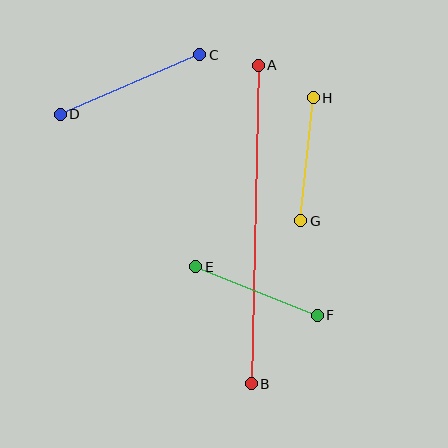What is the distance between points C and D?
The distance is approximately 152 pixels.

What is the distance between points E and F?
The distance is approximately 131 pixels.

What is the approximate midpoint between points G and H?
The midpoint is at approximately (307, 159) pixels.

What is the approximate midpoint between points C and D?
The midpoint is at approximately (130, 85) pixels.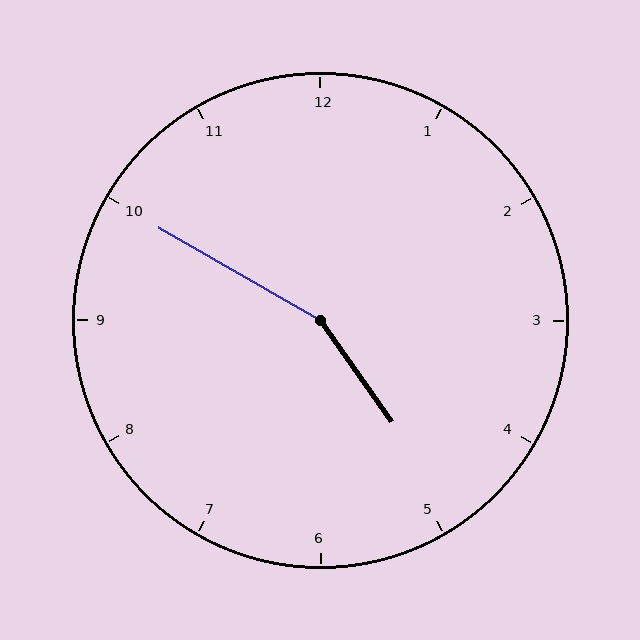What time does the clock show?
4:50.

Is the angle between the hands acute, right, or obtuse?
It is obtuse.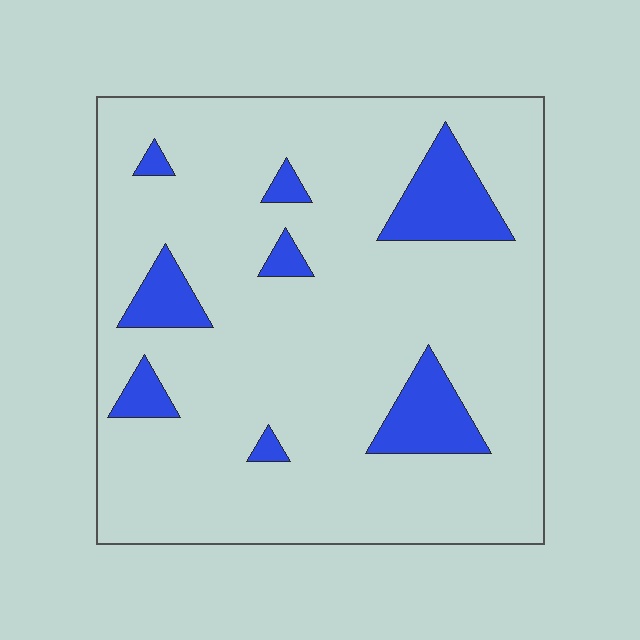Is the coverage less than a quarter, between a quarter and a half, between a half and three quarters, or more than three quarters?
Less than a quarter.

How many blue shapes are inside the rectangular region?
8.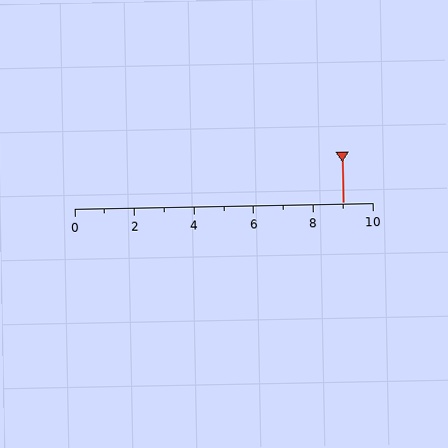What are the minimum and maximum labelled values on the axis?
The axis runs from 0 to 10.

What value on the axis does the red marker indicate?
The marker indicates approximately 9.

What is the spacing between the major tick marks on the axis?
The major ticks are spaced 2 apart.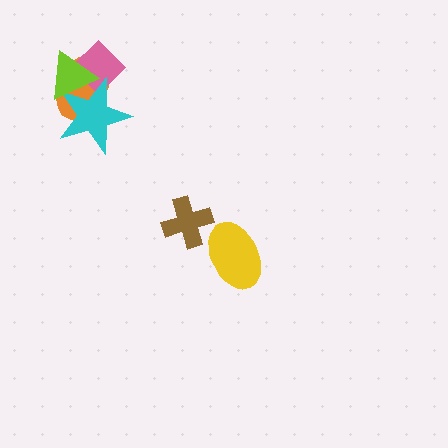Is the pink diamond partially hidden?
Yes, it is partially covered by another shape.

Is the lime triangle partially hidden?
No, no other shape covers it.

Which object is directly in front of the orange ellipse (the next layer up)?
The pink diamond is directly in front of the orange ellipse.